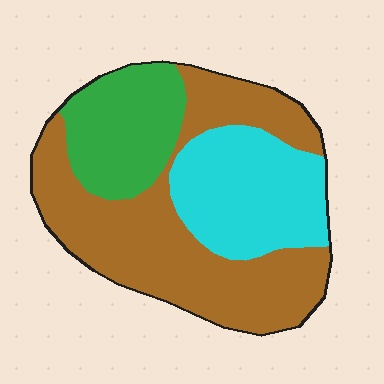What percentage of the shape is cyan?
Cyan takes up between a quarter and a half of the shape.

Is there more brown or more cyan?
Brown.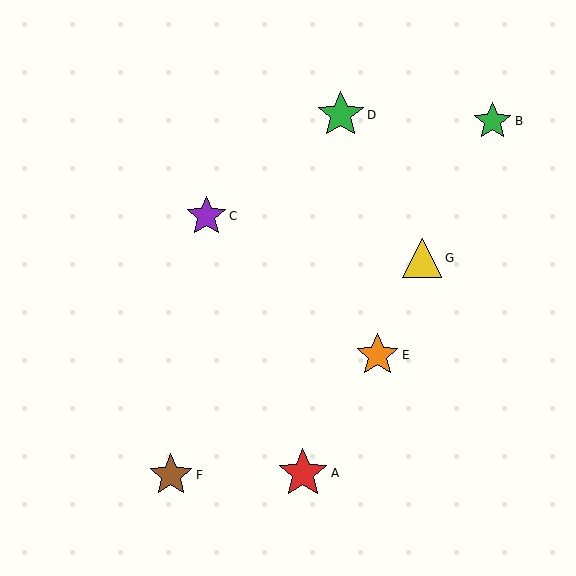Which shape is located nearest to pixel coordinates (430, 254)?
The yellow triangle (labeled G) at (422, 258) is nearest to that location.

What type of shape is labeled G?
Shape G is a yellow triangle.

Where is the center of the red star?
The center of the red star is at (303, 473).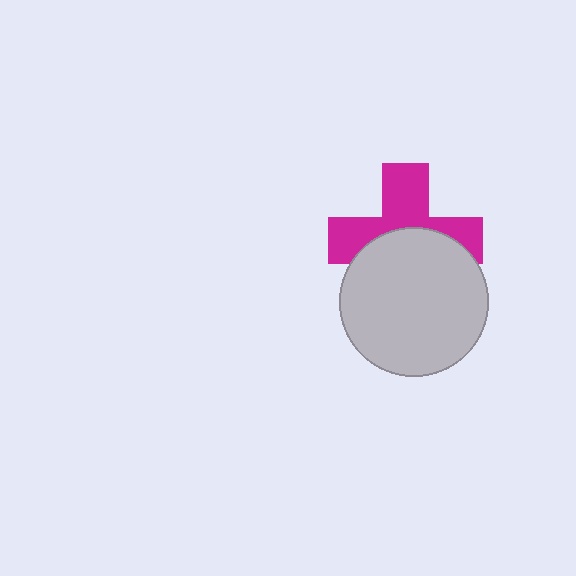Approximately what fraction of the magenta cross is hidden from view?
Roughly 48% of the magenta cross is hidden behind the light gray circle.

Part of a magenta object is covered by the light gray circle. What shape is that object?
It is a cross.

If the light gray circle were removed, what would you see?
You would see the complete magenta cross.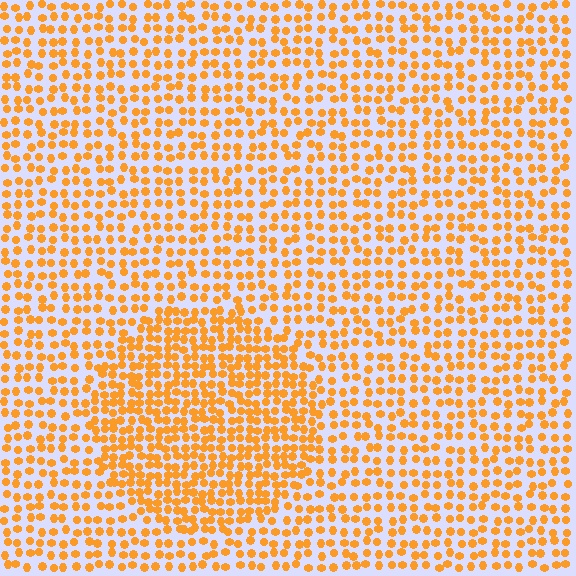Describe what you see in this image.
The image contains small orange elements arranged at two different densities. A circle-shaped region is visible where the elements are more densely packed than the surrounding area.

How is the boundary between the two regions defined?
The boundary is defined by a change in element density (approximately 1.7x ratio). All elements are the same color, size, and shape.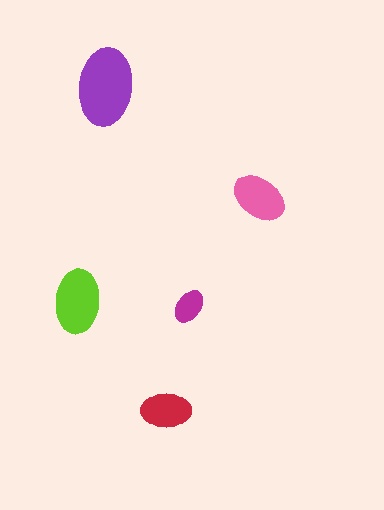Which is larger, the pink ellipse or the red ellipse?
The pink one.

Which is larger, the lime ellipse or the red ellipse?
The lime one.